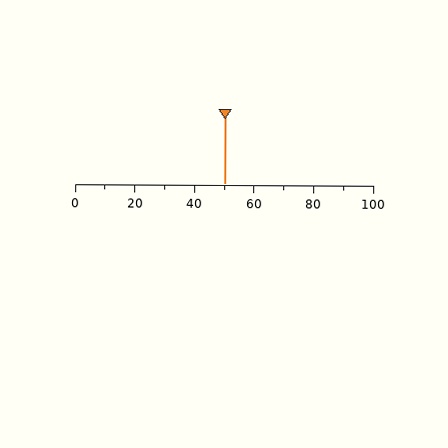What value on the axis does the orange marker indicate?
The marker indicates approximately 50.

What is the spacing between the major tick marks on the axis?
The major ticks are spaced 20 apart.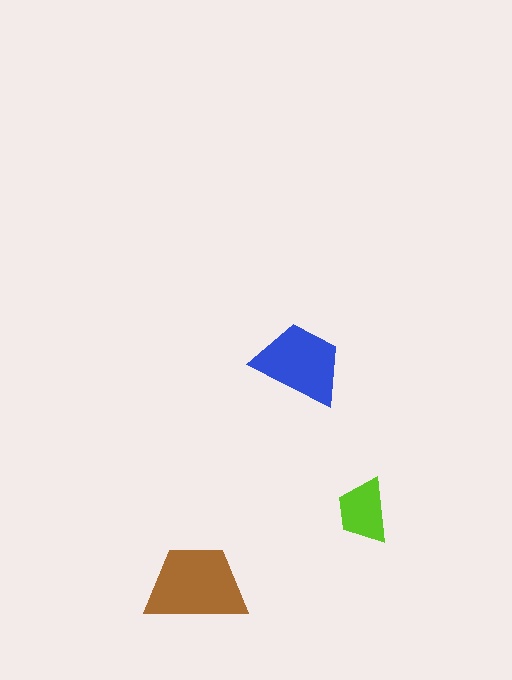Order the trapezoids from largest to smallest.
the brown one, the blue one, the lime one.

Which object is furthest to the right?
The lime trapezoid is rightmost.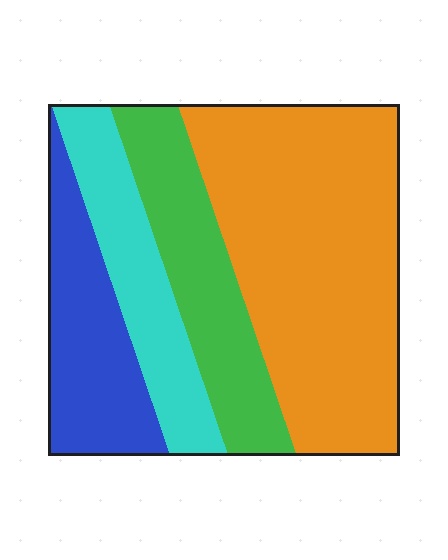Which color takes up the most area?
Orange, at roughly 45%.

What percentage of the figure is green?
Green takes up about one fifth (1/5) of the figure.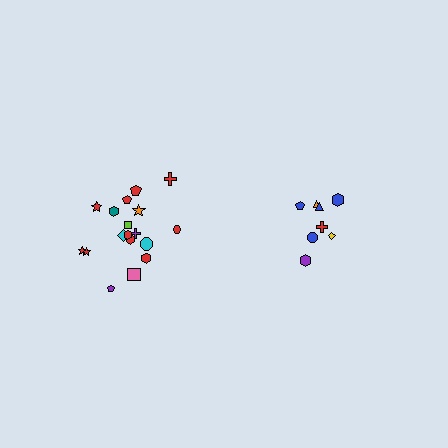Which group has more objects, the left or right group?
The left group.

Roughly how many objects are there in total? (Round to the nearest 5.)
Roughly 25 objects in total.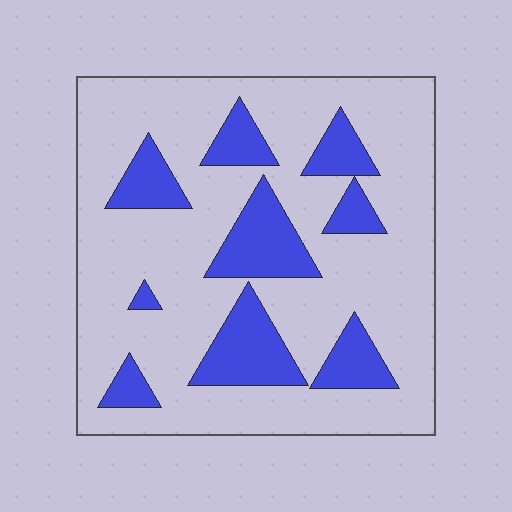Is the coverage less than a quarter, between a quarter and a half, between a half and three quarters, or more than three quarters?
Less than a quarter.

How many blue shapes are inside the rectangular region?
9.